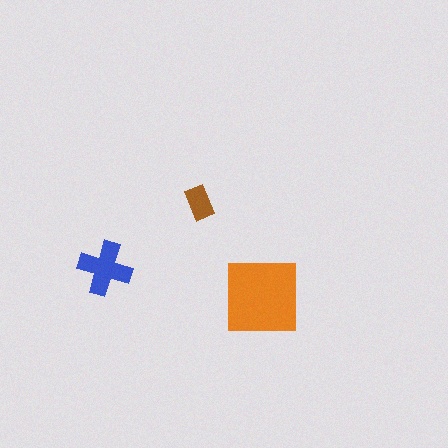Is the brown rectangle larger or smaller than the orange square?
Smaller.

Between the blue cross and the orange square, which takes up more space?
The orange square.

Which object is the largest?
The orange square.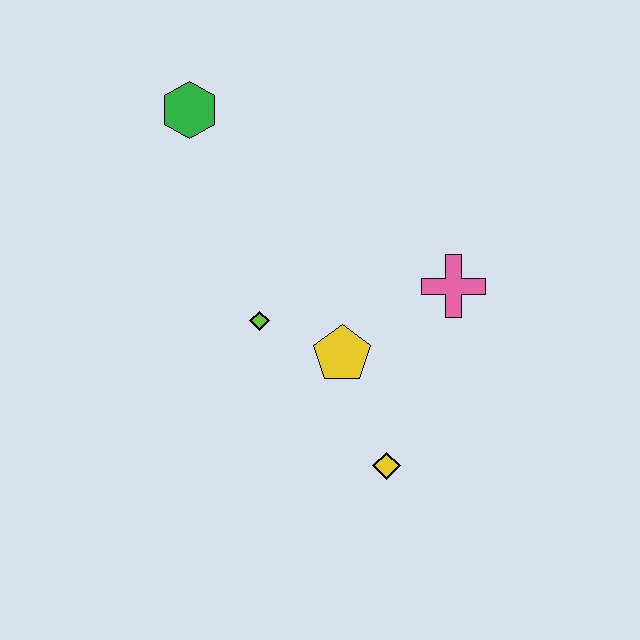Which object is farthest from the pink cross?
The green hexagon is farthest from the pink cross.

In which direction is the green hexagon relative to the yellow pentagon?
The green hexagon is above the yellow pentagon.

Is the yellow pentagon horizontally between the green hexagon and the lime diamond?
No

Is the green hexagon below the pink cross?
No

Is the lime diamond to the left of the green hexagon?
No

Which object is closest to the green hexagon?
The lime diamond is closest to the green hexagon.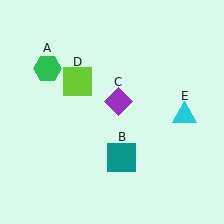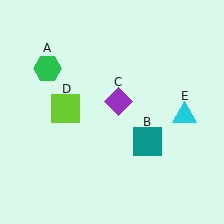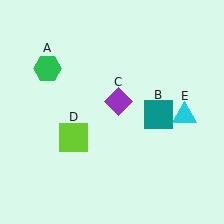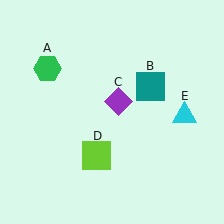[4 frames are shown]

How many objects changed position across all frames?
2 objects changed position: teal square (object B), lime square (object D).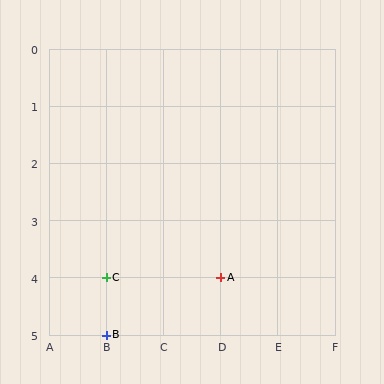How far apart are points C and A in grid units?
Points C and A are 2 columns apart.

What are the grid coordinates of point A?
Point A is at grid coordinates (D, 4).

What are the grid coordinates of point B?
Point B is at grid coordinates (B, 5).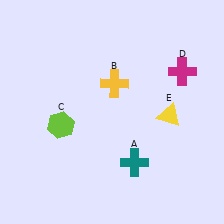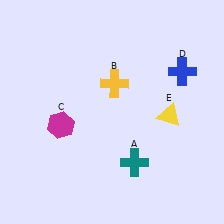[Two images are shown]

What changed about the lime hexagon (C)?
In Image 1, C is lime. In Image 2, it changed to magenta.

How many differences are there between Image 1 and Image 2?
There are 2 differences between the two images.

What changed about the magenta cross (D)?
In Image 1, D is magenta. In Image 2, it changed to blue.